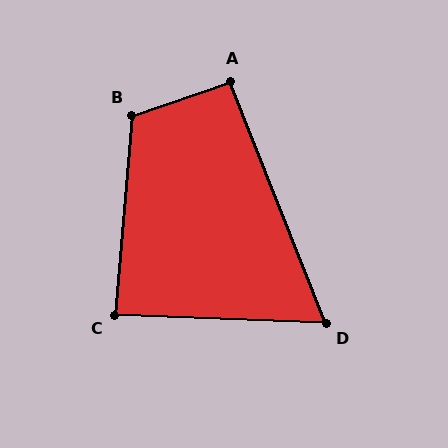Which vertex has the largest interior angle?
B, at approximately 114 degrees.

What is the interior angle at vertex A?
Approximately 93 degrees (approximately right).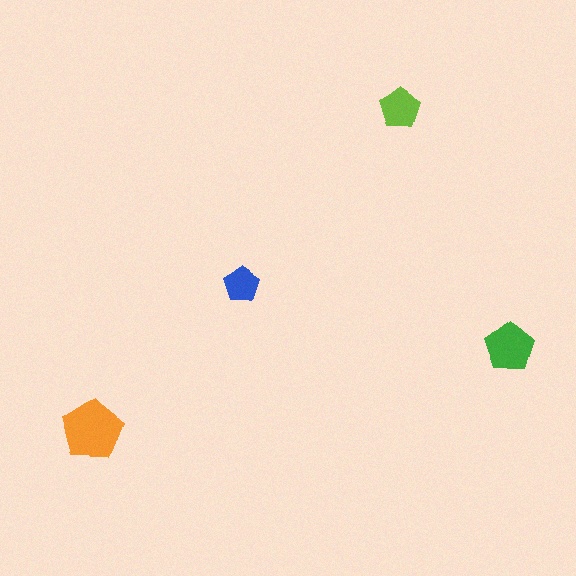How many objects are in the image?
There are 4 objects in the image.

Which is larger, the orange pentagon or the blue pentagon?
The orange one.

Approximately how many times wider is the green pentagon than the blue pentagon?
About 1.5 times wider.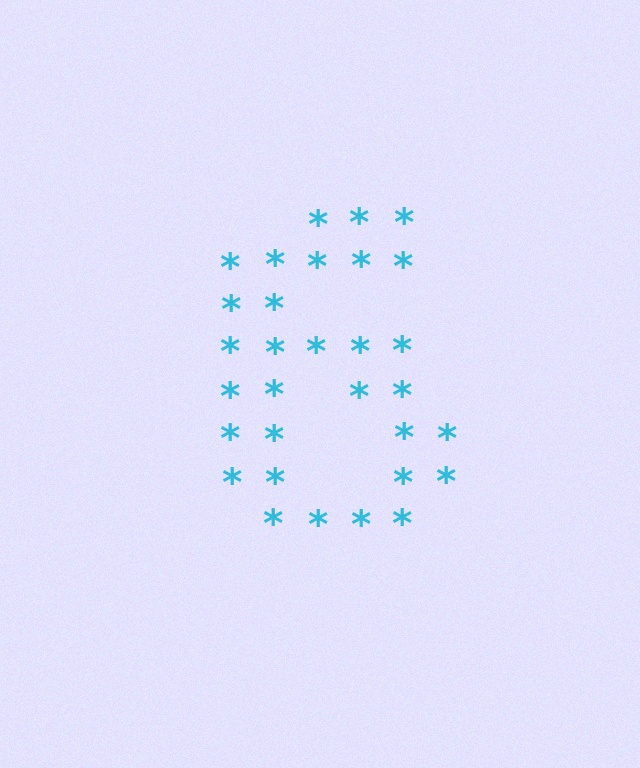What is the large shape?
The large shape is the digit 6.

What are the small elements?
The small elements are asterisks.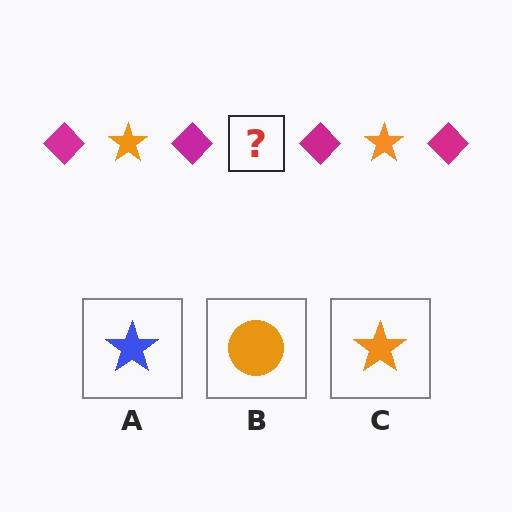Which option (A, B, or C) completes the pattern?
C.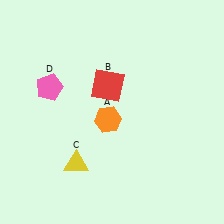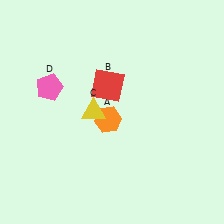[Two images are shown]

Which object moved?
The yellow triangle (C) moved up.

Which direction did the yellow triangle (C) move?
The yellow triangle (C) moved up.